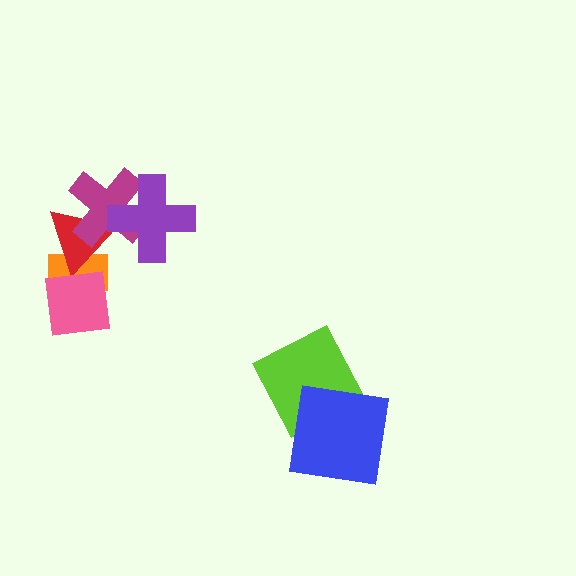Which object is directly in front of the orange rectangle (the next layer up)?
The red triangle is directly in front of the orange rectangle.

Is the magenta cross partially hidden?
Yes, it is partially covered by another shape.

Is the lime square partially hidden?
Yes, it is partially covered by another shape.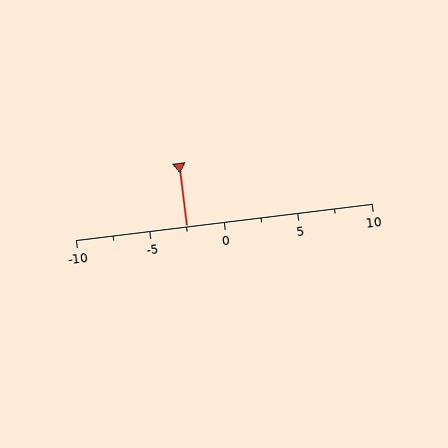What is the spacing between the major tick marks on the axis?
The major ticks are spaced 5 apart.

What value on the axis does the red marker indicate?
The marker indicates approximately -2.5.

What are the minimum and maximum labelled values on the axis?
The axis runs from -10 to 10.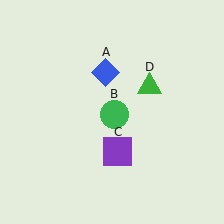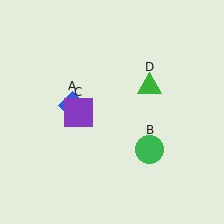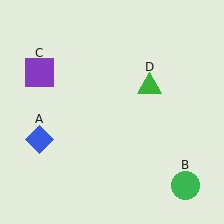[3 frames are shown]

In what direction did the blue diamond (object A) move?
The blue diamond (object A) moved down and to the left.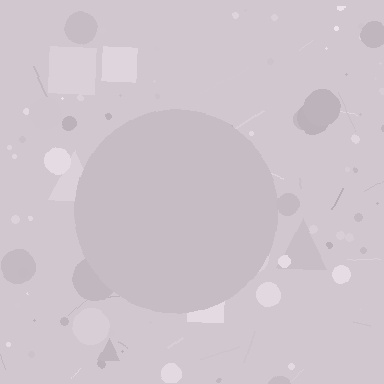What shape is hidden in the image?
A circle is hidden in the image.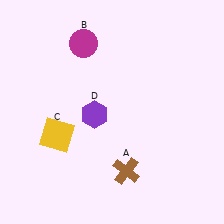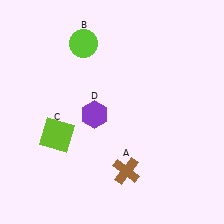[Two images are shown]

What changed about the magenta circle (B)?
In Image 1, B is magenta. In Image 2, it changed to lime.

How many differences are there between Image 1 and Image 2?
There are 2 differences between the two images.